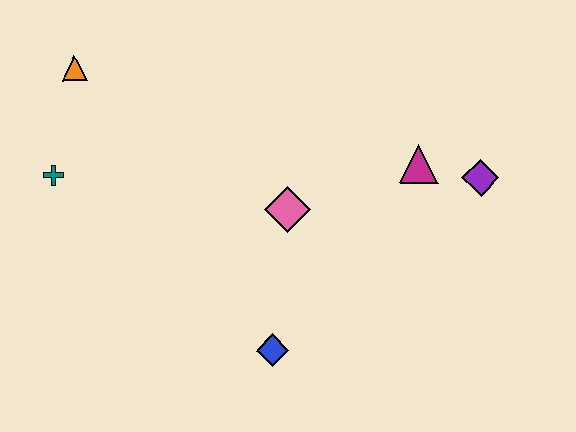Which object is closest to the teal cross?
The orange triangle is closest to the teal cross.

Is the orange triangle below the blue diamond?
No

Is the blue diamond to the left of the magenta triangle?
Yes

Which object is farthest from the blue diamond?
The orange triangle is farthest from the blue diamond.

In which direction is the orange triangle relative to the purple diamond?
The orange triangle is to the left of the purple diamond.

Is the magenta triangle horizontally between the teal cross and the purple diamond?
Yes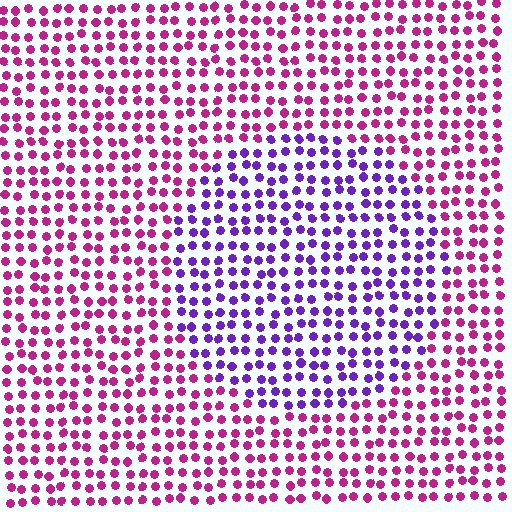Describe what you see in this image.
The image is filled with small magenta elements in a uniform arrangement. A circle-shaped region is visible where the elements are tinted to a slightly different hue, forming a subtle color boundary.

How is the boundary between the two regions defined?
The boundary is defined purely by a slight shift in hue (about 50 degrees). Spacing, size, and orientation are identical on both sides.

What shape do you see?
I see a circle.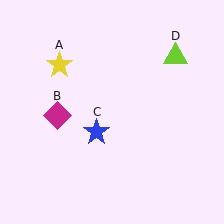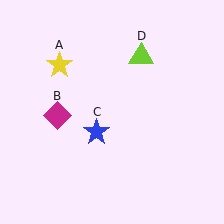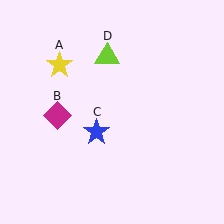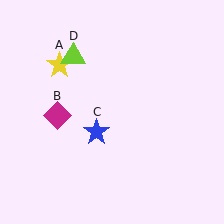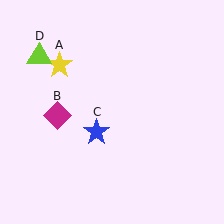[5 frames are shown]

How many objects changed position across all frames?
1 object changed position: lime triangle (object D).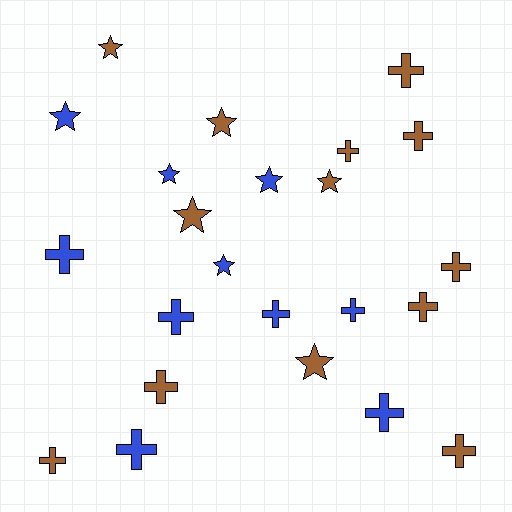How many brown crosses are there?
There are 8 brown crosses.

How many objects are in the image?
There are 23 objects.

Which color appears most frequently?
Brown, with 13 objects.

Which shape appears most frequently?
Cross, with 14 objects.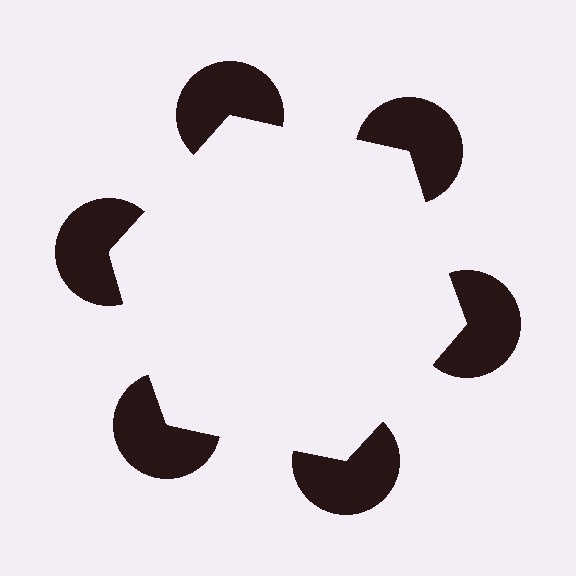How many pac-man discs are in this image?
There are 6 — one at each vertex of the illusory hexagon.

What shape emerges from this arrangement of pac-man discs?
An illusory hexagon — its edges are inferred from the aligned wedge cuts in the pac-man discs, not physically drawn.